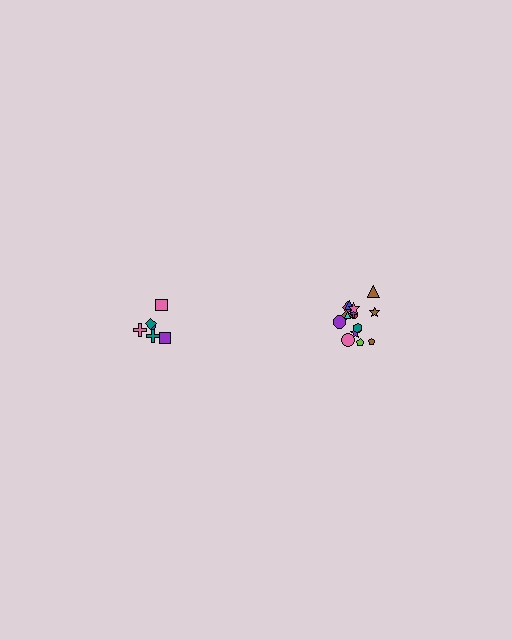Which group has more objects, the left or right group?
The right group.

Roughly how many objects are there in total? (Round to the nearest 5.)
Roughly 20 objects in total.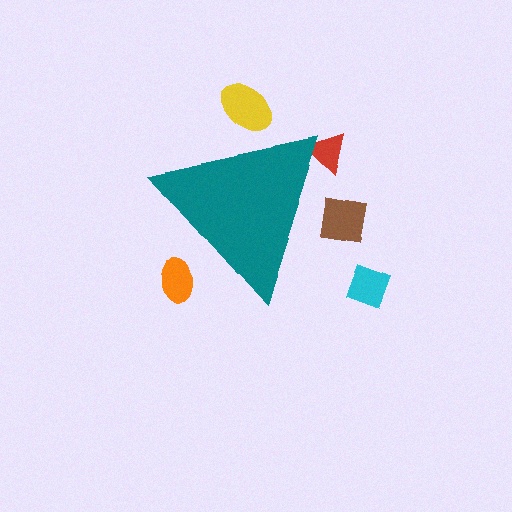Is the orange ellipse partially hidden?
Yes, the orange ellipse is partially hidden behind the teal triangle.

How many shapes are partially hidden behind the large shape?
4 shapes are partially hidden.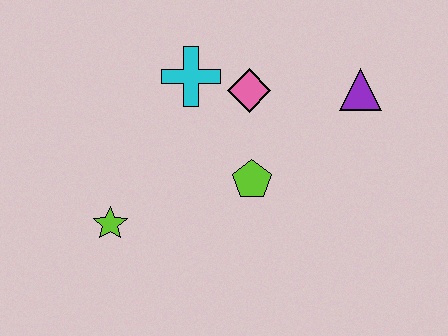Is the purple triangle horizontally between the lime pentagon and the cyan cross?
No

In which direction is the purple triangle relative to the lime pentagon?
The purple triangle is to the right of the lime pentagon.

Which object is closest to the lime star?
The lime pentagon is closest to the lime star.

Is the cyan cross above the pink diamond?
Yes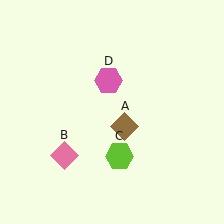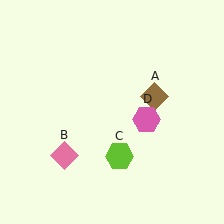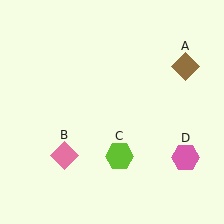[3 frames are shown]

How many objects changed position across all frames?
2 objects changed position: brown diamond (object A), pink hexagon (object D).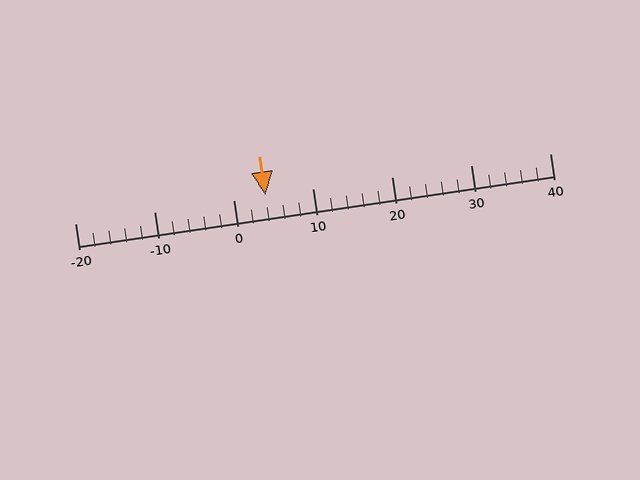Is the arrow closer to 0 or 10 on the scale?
The arrow is closer to 0.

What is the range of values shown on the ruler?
The ruler shows values from -20 to 40.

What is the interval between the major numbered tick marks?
The major tick marks are spaced 10 units apart.